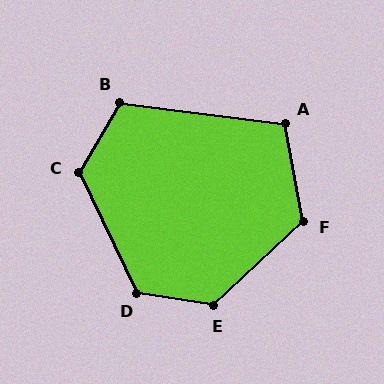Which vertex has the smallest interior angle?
A, at approximately 108 degrees.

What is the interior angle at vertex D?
Approximately 125 degrees (obtuse).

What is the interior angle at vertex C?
Approximately 124 degrees (obtuse).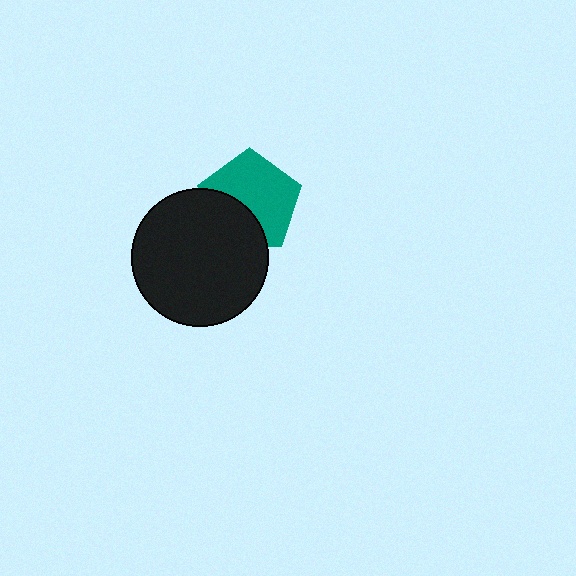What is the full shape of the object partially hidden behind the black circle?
The partially hidden object is a teal pentagon.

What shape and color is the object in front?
The object in front is a black circle.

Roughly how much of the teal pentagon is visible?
About half of it is visible (roughly 64%).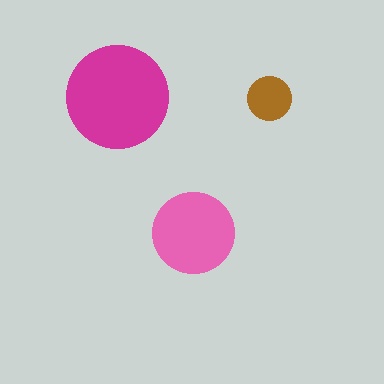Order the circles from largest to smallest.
the magenta one, the pink one, the brown one.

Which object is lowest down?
The pink circle is bottommost.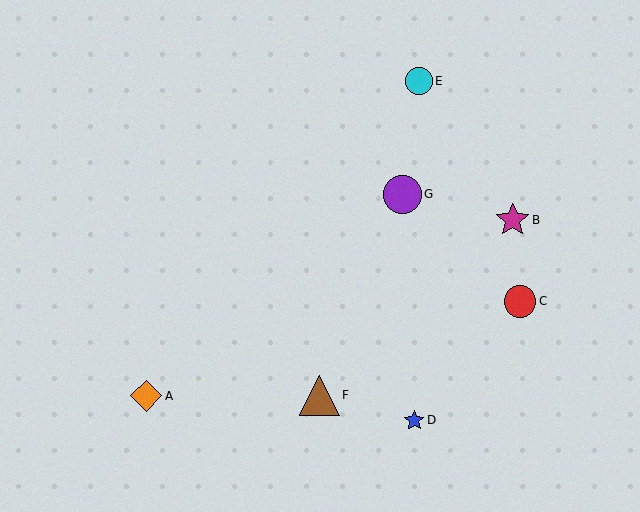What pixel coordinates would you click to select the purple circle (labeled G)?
Click at (402, 194) to select the purple circle G.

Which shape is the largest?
The brown triangle (labeled F) is the largest.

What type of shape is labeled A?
Shape A is an orange diamond.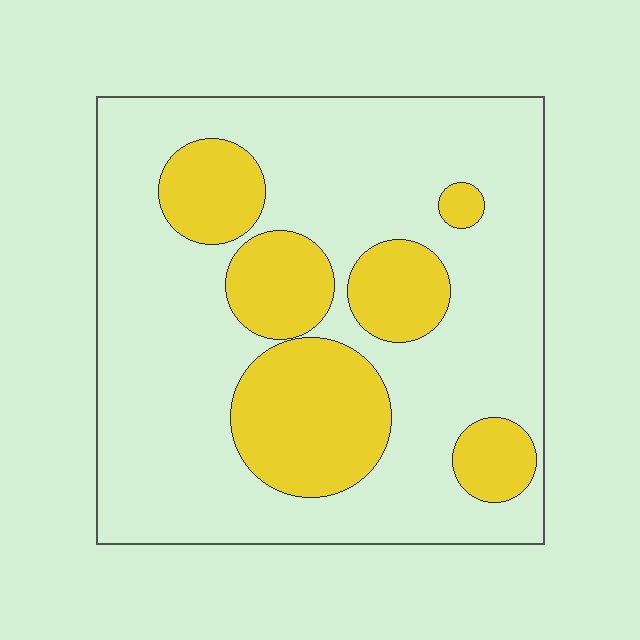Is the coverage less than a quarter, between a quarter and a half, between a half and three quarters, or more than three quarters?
Between a quarter and a half.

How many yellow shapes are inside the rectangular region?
6.